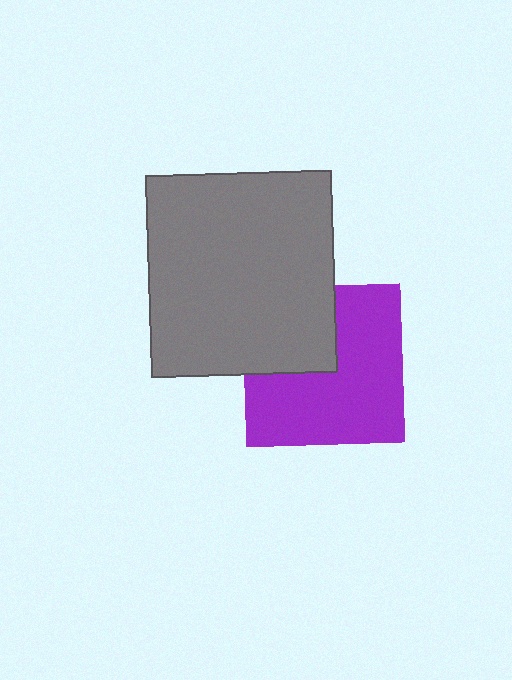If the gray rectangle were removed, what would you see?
You would see the complete purple square.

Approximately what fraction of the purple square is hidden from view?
Roughly 33% of the purple square is hidden behind the gray rectangle.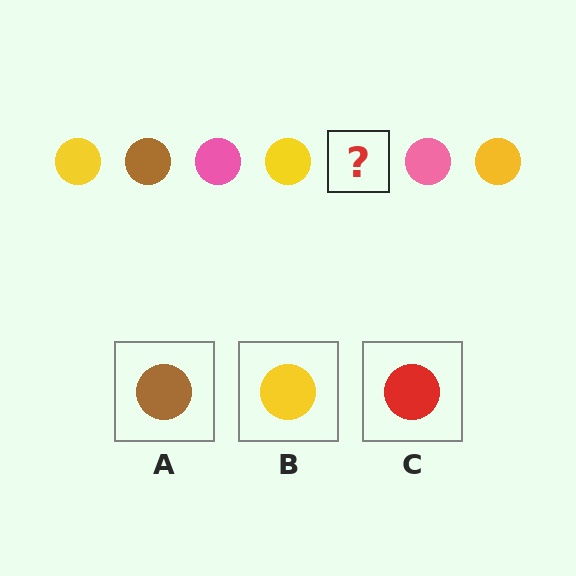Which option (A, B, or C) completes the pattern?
A.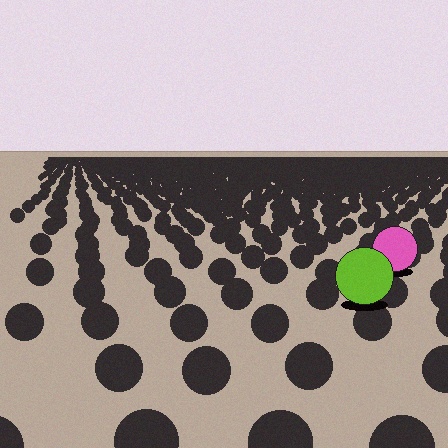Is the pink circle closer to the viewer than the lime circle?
No. The lime circle is closer — you can tell from the texture gradient: the ground texture is coarser near it.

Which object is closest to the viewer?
The lime circle is closest. The texture marks near it are larger and more spread out.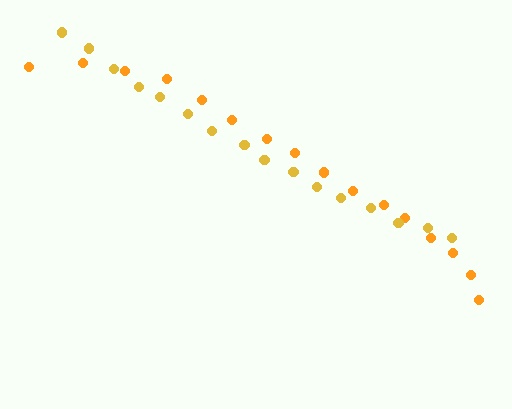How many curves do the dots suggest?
There are 2 distinct paths.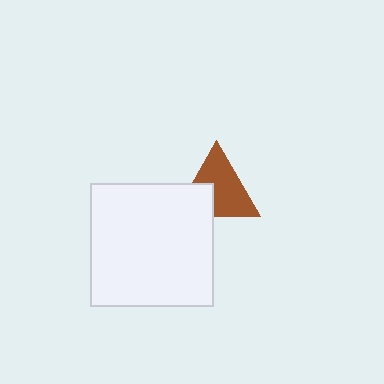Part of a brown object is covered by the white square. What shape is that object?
It is a triangle.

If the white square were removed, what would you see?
You would see the complete brown triangle.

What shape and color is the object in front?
The object in front is a white square.